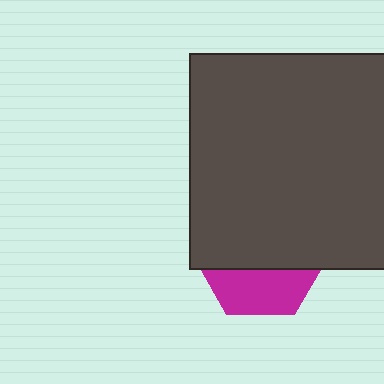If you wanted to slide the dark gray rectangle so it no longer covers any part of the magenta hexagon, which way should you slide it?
Slide it up — that is the most direct way to separate the two shapes.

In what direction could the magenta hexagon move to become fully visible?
The magenta hexagon could move down. That would shift it out from behind the dark gray rectangle entirely.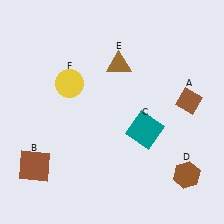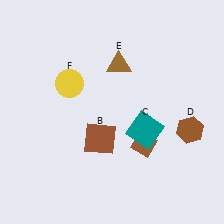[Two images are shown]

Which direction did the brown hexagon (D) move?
The brown hexagon (D) moved up.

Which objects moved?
The objects that moved are: the brown diamond (A), the brown square (B), the brown hexagon (D).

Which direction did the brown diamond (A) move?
The brown diamond (A) moved left.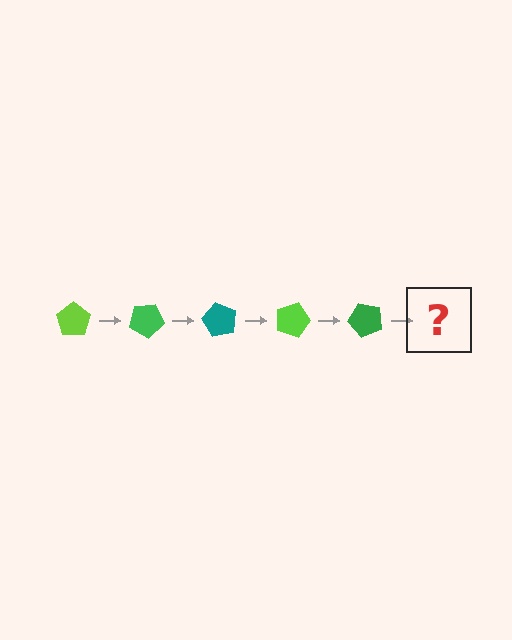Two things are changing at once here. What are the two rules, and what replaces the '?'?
The two rules are that it rotates 30 degrees each step and the color cycles through lime, green, and teal. The '?' should be a teal pentagon, rotated 150 degrees from the start.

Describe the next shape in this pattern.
It should be a teal pentagon, rotated 150 degrees from the start.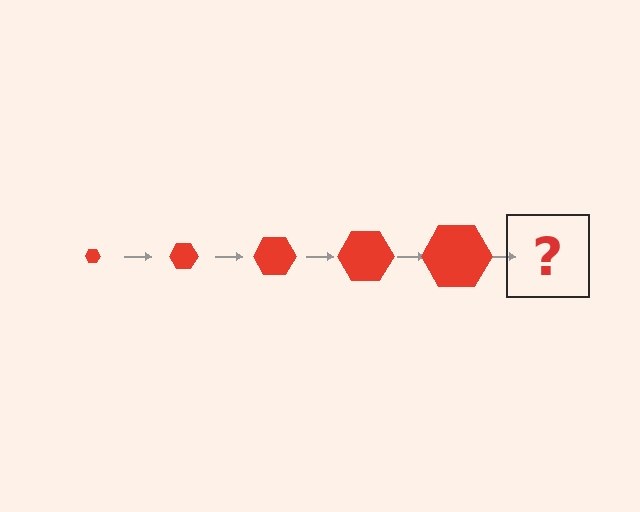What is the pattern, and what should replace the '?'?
The pattern is that the hexagon gets progressively larger each step. The '?' should be a red hexagon, larger than the previous one.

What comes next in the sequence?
The next element should be a red hexagon, larger than the previous one.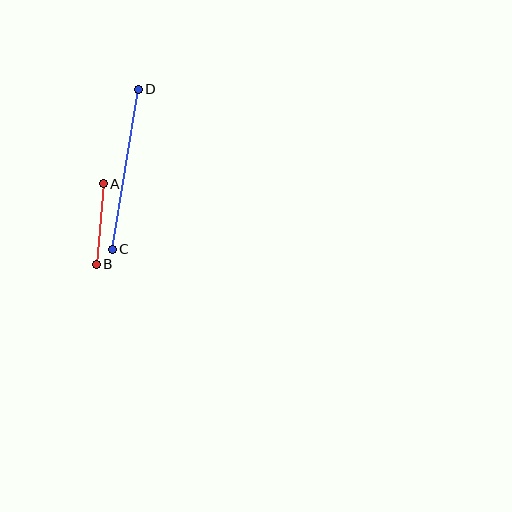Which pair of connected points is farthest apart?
Points C and D are farthest apart.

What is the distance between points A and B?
The distance is approximately 81 pixels.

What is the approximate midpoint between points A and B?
The midpoint is at approximately (100, 224) pixels.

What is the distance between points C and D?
The distance is approximately 162 pixels.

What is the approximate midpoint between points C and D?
The midpoint is at approximately (125, 169) pixels.